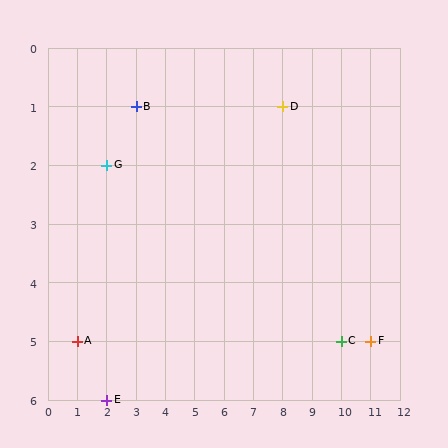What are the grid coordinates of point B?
Point B is at grid coordinates (3, 1).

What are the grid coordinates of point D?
Point D is at grid coordinates (8, 1).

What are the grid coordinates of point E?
Point E is at grid coordinates (2, 6).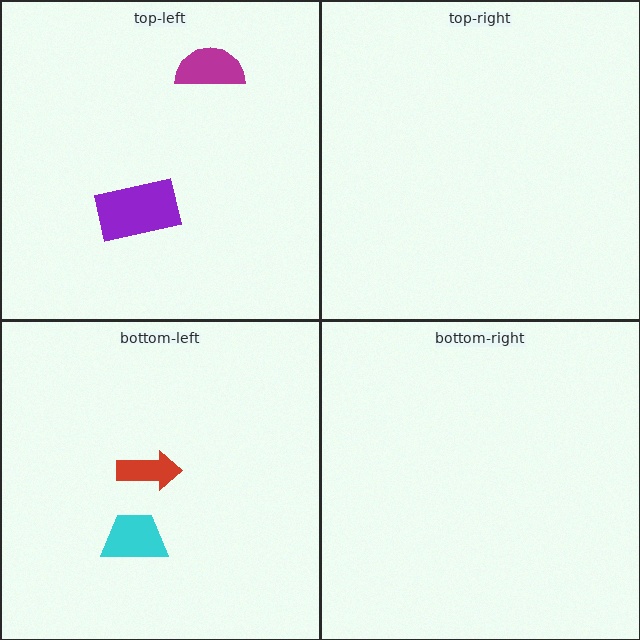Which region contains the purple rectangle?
The top-left region.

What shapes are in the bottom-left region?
The cyan trapezoid, the red arrow.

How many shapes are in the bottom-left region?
2.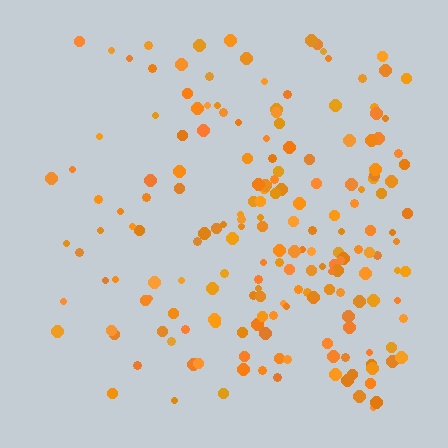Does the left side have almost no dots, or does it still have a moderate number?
Still a moderate number, just noticeably fewer than the right.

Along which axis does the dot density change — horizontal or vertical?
Horizontal.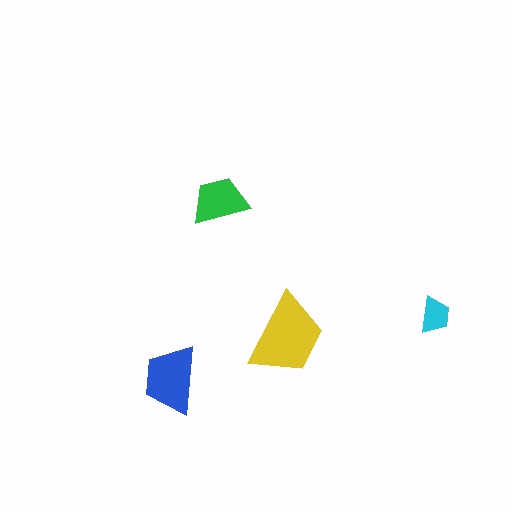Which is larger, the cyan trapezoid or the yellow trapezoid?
The yellow one.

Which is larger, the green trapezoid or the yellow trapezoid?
The yellow one.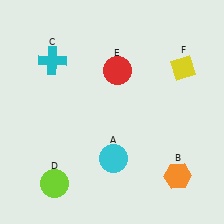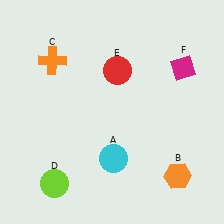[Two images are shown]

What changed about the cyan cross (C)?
In Image 1, C is cyan. In Image 2, it changed to orange.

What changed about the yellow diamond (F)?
In Image 1, F is yellow. In Image 2, it changed to magenta.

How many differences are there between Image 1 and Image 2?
There are 2 differences between the two images.